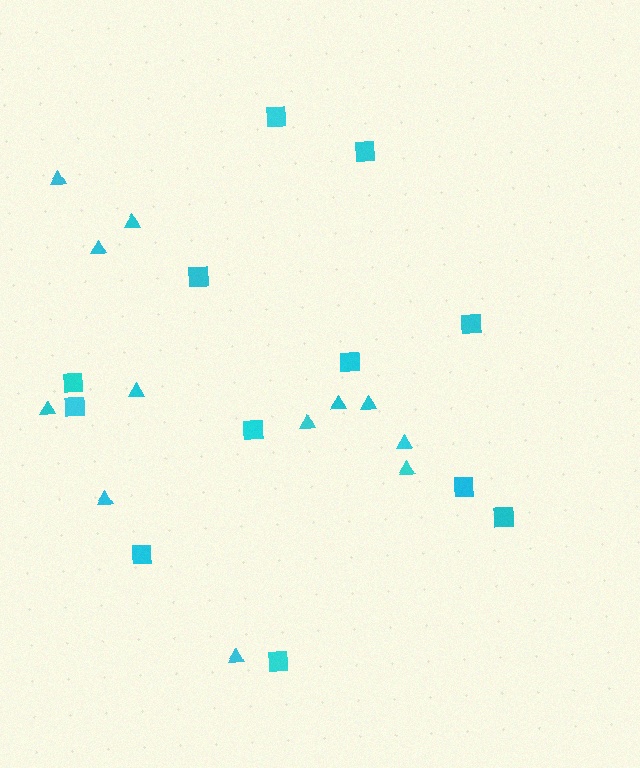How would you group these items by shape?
There are 2 groups: one group of squares (12) and one group of triangles (12).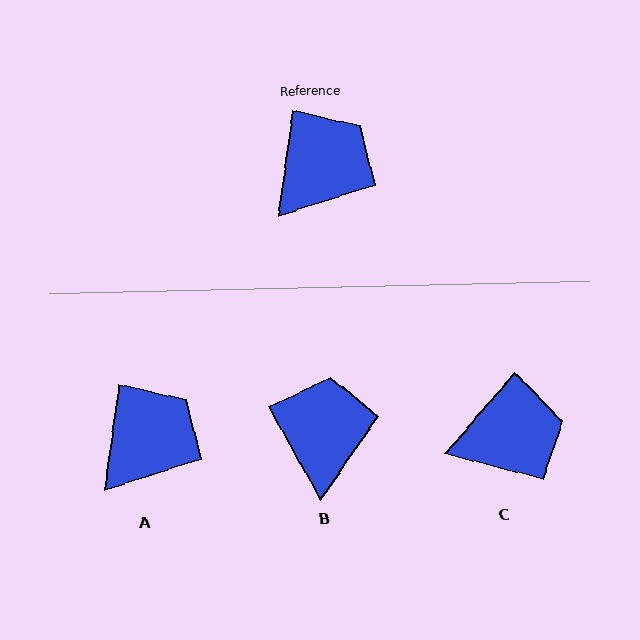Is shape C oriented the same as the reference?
No, it is off by about 33 degrees.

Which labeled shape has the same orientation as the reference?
A.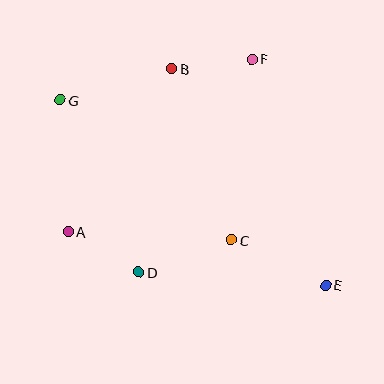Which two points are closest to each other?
Points B and F are closest to each other.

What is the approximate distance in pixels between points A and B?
The distance between A and B is approximately 193 pixels.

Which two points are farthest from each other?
Points E and G are farthest from each other.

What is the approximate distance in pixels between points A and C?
The distance between A and C is approximately 163 pixels.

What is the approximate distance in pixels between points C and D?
The distance between C and D is approximately 98 pixels.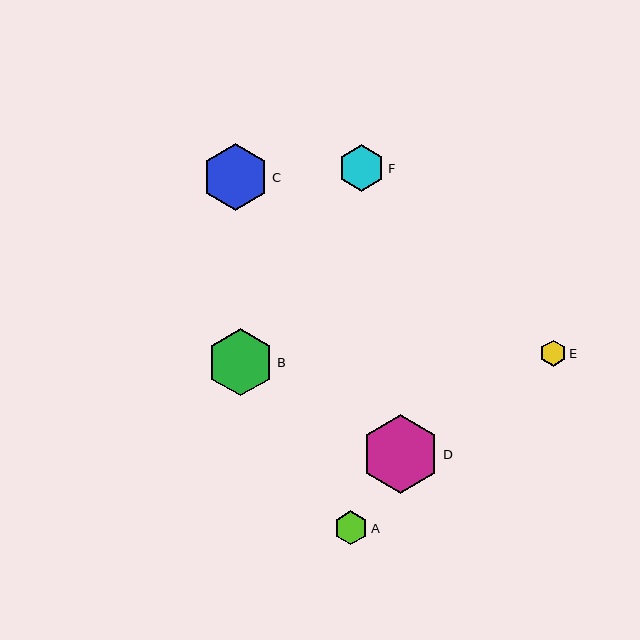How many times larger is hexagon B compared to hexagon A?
Hexagon B is approximately 2.0 times the size of hexagon A.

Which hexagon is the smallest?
Hexagon E is the smallest with a size of approximately 26 pixels.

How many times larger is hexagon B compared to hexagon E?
Hexagon B is approximately 2.5 times the size of hexagon E.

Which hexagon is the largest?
Hexagon D is the largest with a size of approximately 79 pixels.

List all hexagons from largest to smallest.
From largest to smallest: D, B, C, F, A, E.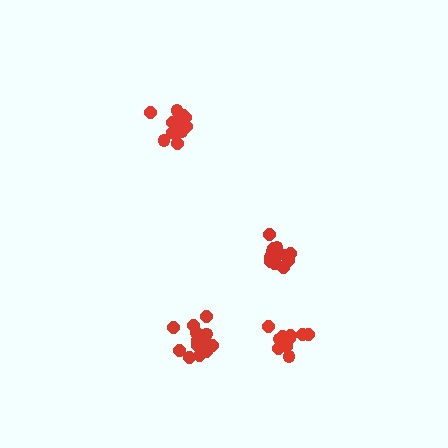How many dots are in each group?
Group 1: 16 dots, Group 2: 14 dots, Group 3: 13 dots, Group 4: 11 dots (54 total).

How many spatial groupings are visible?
There are 4 spatial groupings.